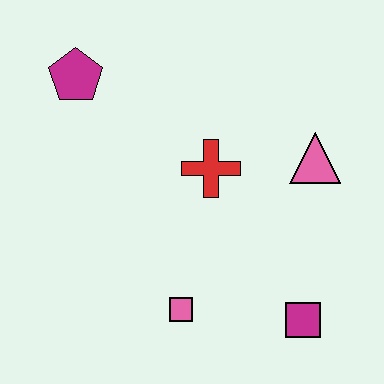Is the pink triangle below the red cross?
No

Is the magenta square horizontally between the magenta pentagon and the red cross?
No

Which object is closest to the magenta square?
The pink square is closest to the magenta square.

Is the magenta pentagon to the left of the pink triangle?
Yes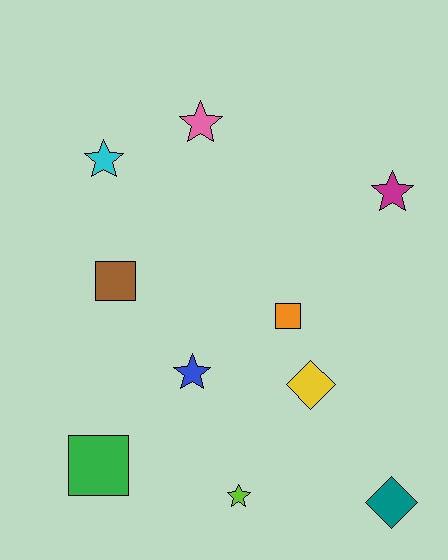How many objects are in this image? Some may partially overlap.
There are 10 objects.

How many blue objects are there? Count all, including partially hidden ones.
There is 1 blue object.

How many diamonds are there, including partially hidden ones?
There are 2 diamonds.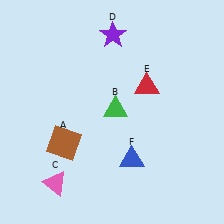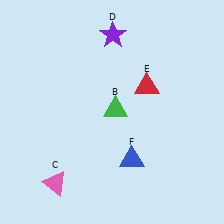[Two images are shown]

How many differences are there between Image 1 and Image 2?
There is 1 difference between the two images.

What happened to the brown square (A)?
The brown square (A) was removed in Image 2. It was in the bottom-left area of Image 1.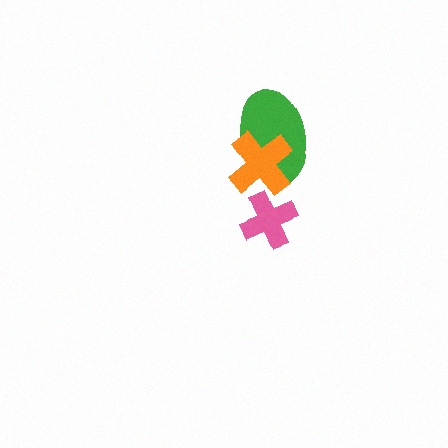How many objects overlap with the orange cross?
1 object overlaps with the orange cross.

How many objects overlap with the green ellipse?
1 object overlaps with the green ellipse.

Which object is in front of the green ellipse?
The orange cross is in front of the green ellipse.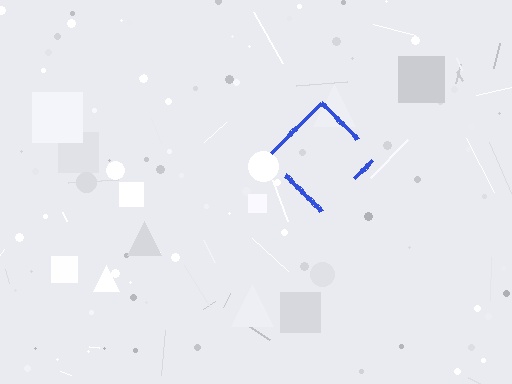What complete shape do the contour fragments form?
The contour fragments form a diamond.